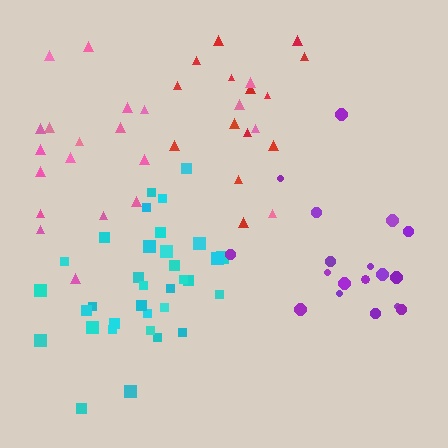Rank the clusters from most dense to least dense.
cyan, red, purple, pink.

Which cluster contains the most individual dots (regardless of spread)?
Cyan (34).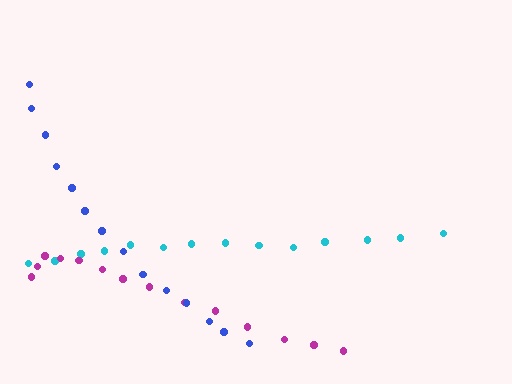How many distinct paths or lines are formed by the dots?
There are 3 distinct paths.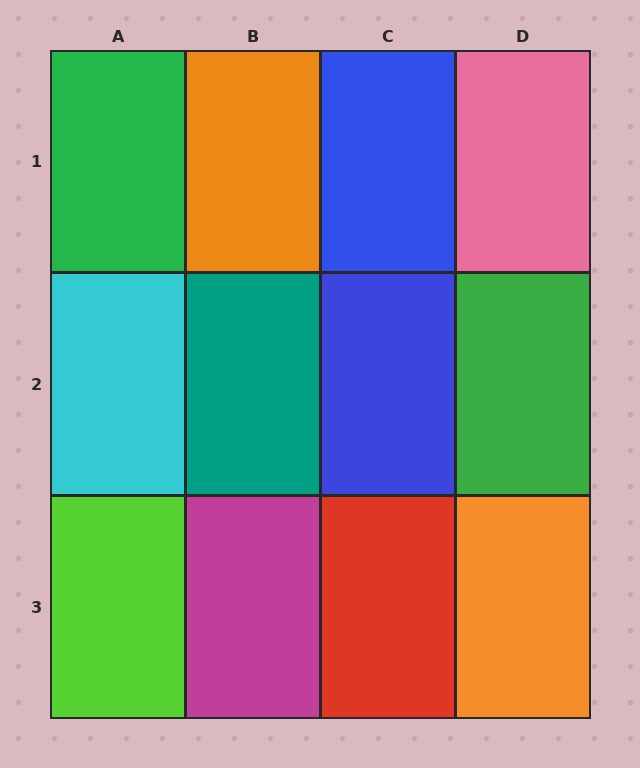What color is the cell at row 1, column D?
Pink.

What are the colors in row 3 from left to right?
Lime, magenta, red, orange.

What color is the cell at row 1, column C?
Blue.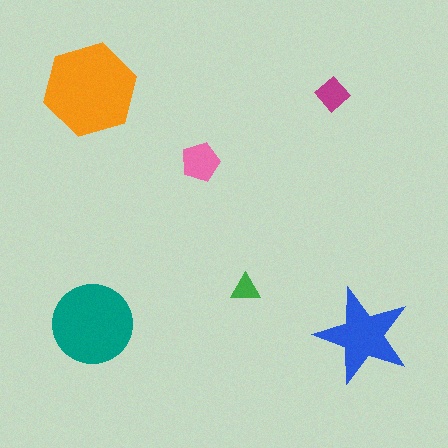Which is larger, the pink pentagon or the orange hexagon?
The orange hexagon.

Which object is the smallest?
The green triangle.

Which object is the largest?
The orange hexagon.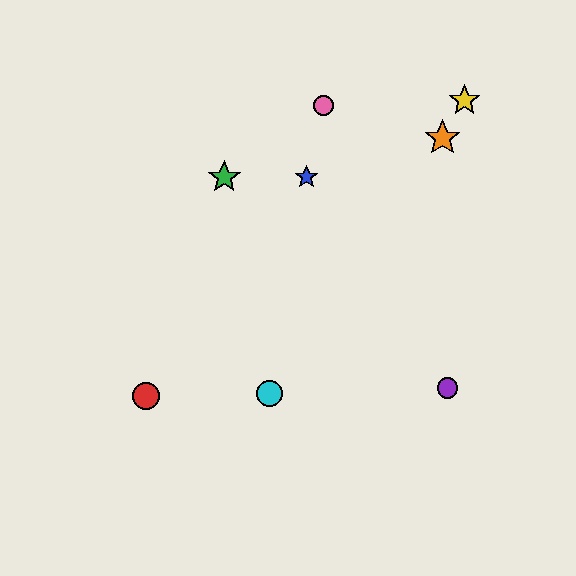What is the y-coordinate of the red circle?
The red circle is at y≈396.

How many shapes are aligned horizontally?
2 shapes (the blue star, the green star) are aligned horizontally.